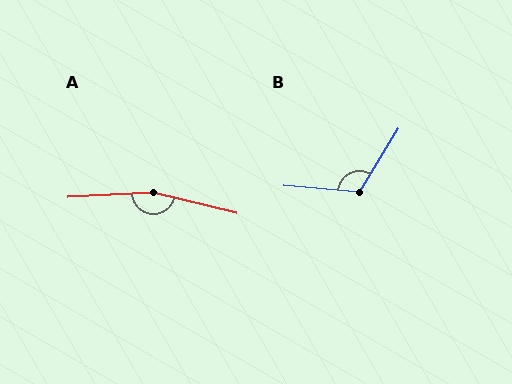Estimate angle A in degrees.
Approximately 163 degrees.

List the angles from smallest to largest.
B (116°), A (163°).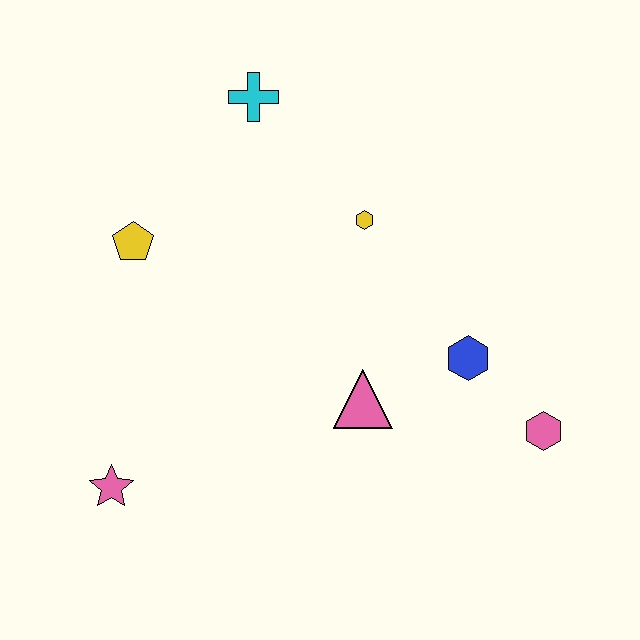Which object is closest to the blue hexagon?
The pink hexagon is closest to the blue hexagon.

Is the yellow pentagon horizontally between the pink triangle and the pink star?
Yes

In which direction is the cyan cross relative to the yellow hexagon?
The cyan cross is above the yellow hexagon.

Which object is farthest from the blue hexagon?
The pink star is farthest from the blue hexagon.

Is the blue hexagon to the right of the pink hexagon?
No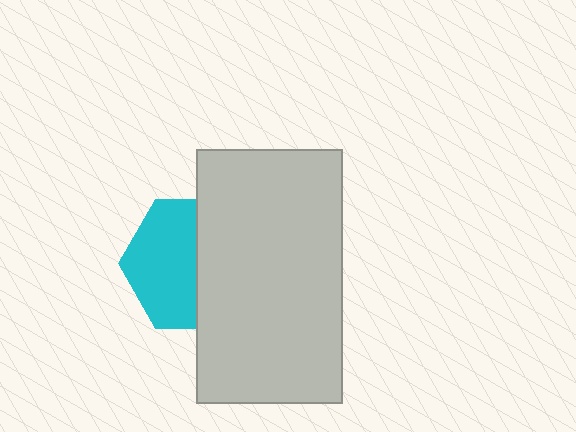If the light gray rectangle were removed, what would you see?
You would see the complete cyan hexagon.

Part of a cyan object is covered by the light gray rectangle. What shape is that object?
It is a hexagon.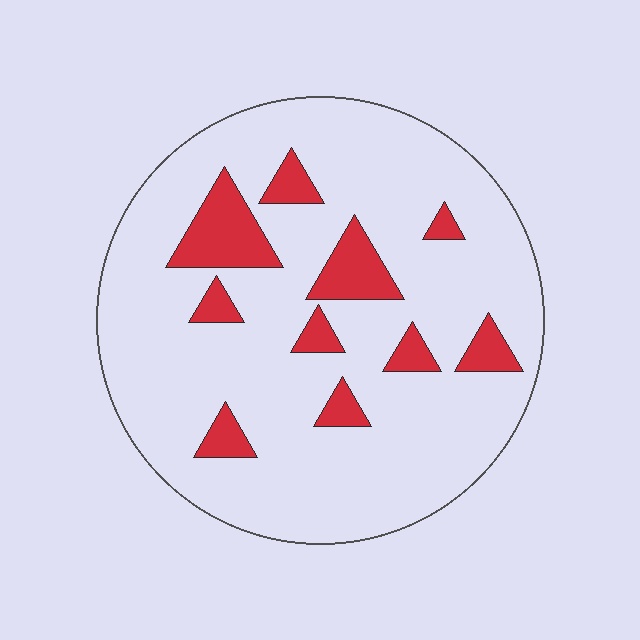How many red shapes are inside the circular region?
10.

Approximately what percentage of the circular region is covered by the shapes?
Approximately 15%.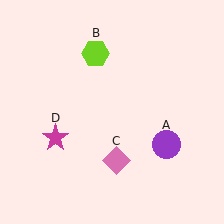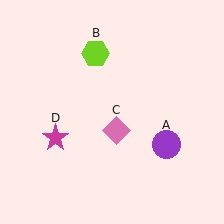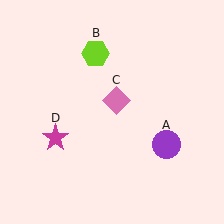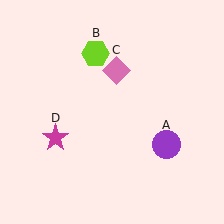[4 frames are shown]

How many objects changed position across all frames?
1 object changed position: pink diamond (object C).